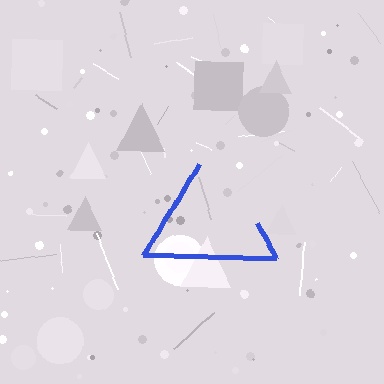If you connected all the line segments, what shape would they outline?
They would outline a triangle.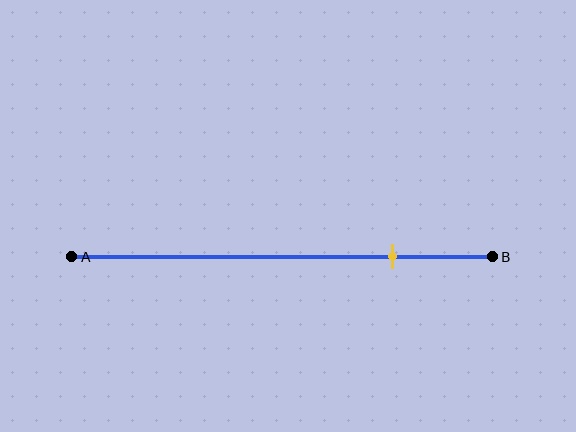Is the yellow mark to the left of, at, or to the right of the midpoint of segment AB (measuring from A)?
The yellow mark is to the right of the midpoint of segment AB.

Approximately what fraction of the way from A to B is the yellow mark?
The yellow mark is approximately 75% of the way from A to B.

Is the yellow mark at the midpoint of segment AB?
No, the mark is at about 75% from A, not at the 50% midpoint.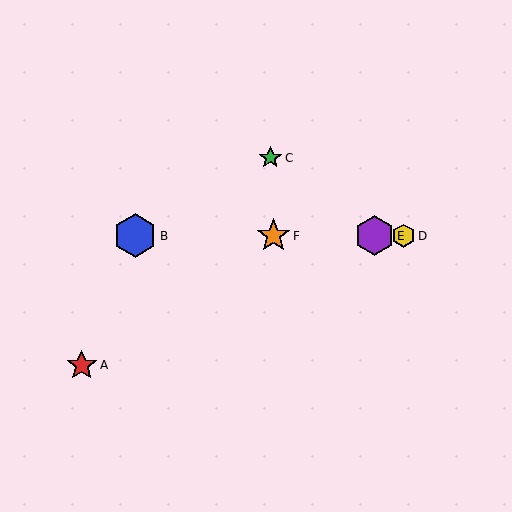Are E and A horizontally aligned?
No, E is at y≈236 and A is at y≈365.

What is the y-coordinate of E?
Object E is at y≈236.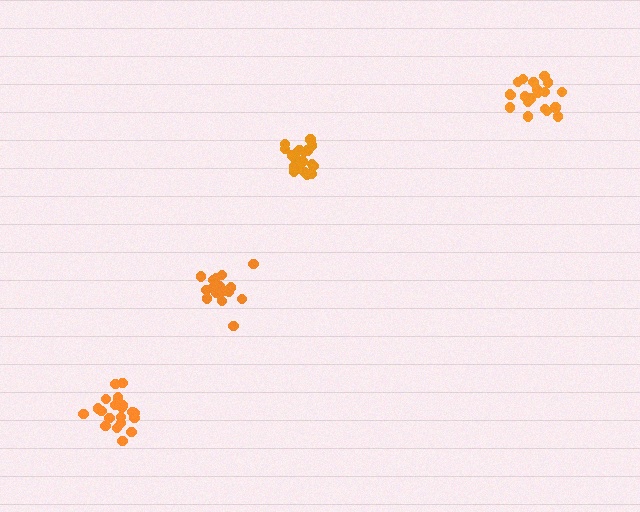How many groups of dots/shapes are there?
There are 4 groups.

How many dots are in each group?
Group 1: 20 dots, Group 2: 19 dots, Group 3: 20 dots, Group 4: 20 dots (79 total).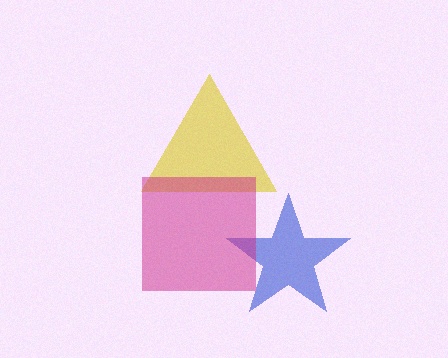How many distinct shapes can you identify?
There are 3 distinct shapes: a blue star, a yellow triangle, a magenta square.